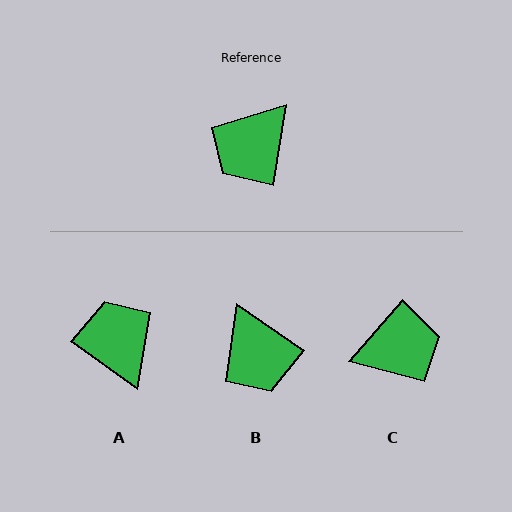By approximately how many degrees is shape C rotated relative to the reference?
Approximately 148 degrees counter-clockwise.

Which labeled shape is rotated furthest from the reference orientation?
C, about 148 degrees away.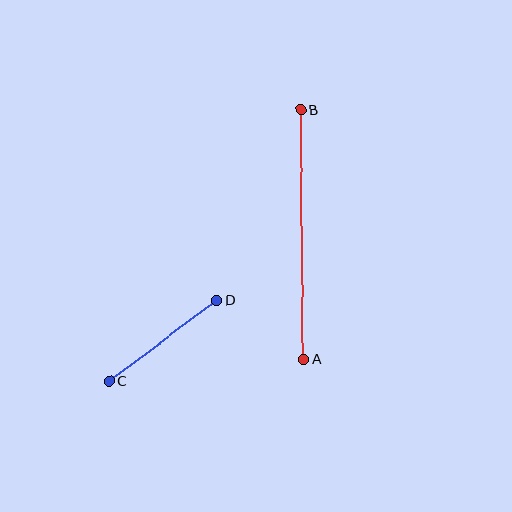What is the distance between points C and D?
The distance is approximately 134 pixels.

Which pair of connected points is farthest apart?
Points A and B are farthest apart.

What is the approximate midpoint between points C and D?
The midpoint is at approximately (163, 341) pixels.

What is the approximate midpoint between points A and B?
The midpoint is at approximately (302, 235) pixels.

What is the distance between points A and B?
The distance is approximately 250 pixels.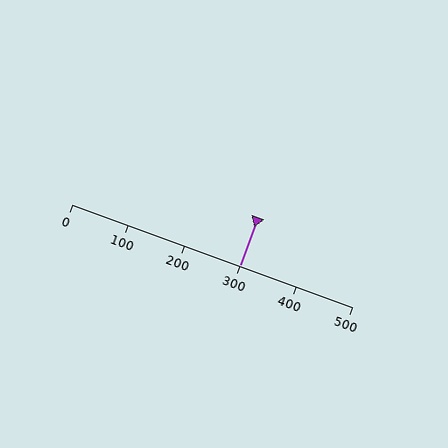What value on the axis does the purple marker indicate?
The marker indicates approximately 300.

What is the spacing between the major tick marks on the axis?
The major ticks are spaced 100 apart.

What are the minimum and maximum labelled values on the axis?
The axis runs from 0 to 500.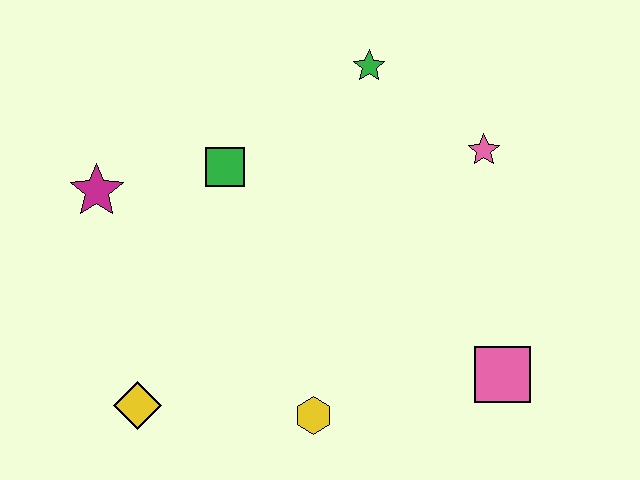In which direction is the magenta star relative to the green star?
The magenta star is to the left of the green star.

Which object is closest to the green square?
The magenta star is closest to the green square.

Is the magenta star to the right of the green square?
No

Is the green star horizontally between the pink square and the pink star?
No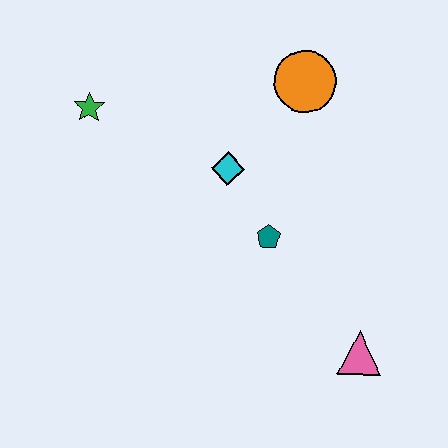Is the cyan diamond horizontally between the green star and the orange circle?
Yes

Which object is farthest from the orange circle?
The pink triangle is farthest from the orange circle.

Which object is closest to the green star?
The cyan diamond is closest to the green star.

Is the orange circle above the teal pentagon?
Yes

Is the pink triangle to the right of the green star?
Yes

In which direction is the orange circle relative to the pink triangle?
The orange circle is above the pink triangle.